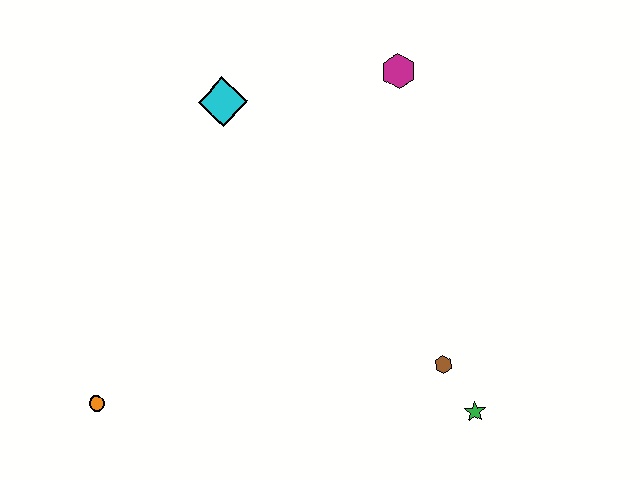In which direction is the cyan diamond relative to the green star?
The cyan diamond is above the green star.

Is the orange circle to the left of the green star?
Yes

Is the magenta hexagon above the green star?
Yes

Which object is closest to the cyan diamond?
The magenta hexagon is closest to the cyan diamond.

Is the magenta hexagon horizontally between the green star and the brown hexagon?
No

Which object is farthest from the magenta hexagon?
The orange circle is farthest from the magenta hexagon.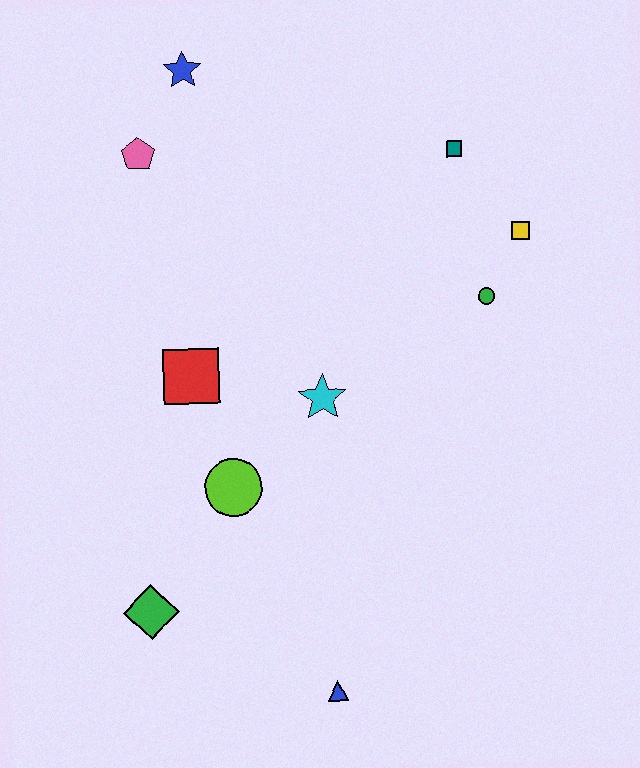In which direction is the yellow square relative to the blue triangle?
The yellow square is above the blue triangle.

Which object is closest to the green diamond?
The lime circle is closest to the green diamond.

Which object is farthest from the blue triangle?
The blue star is farthest from the blue triangle.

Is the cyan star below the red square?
Yes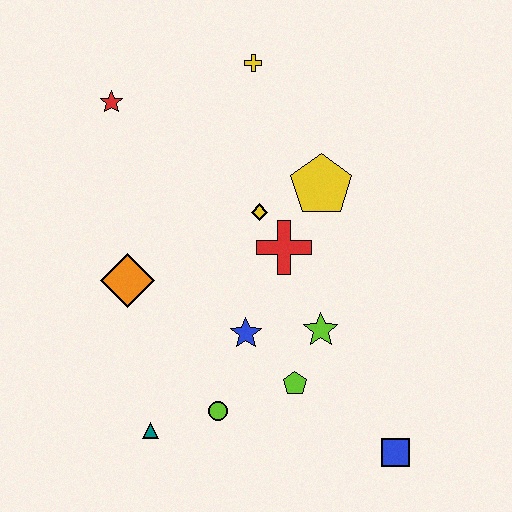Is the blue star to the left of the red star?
No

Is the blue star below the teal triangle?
No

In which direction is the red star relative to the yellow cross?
The red star is to the left of the yellow cross.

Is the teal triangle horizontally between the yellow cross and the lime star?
No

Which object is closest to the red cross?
The yellow diamond is closest to the red cross.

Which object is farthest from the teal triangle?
The yellow cross is farthest from the teal triangle.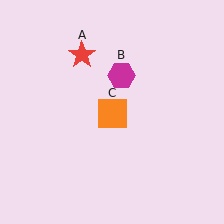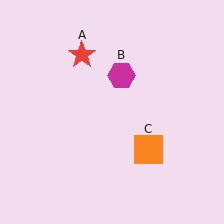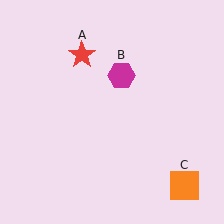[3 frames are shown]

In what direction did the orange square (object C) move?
The orange square (object C) moved down and to the right.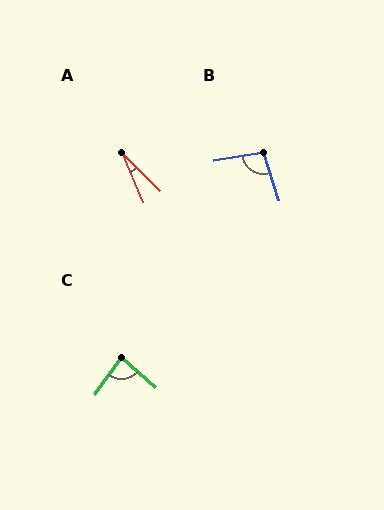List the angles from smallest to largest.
A (23°), C (85°), B (98°).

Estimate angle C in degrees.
Approximately 85 degrees.